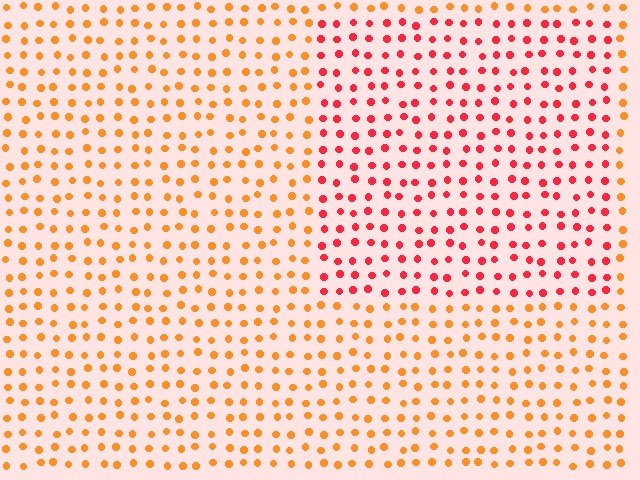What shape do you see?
I see a rectangle.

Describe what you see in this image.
The image is filled with small orange elements in a uniform arrangement. A rectangle-shaped region is visible where the elements are tinted to a slightly different hue, forming a subtle color boundary.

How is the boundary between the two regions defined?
The boundary is defined purely by a slight shift in hue (about 37 degrees). Spacing, size, and orientation are identical on both sides.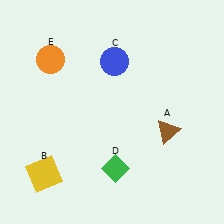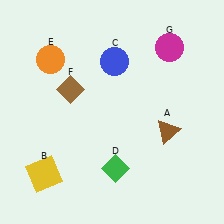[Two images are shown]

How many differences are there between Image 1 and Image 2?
There are 2 differences between the two images.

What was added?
A brown diamond (F), a magenta circle (G) were added in Image 2.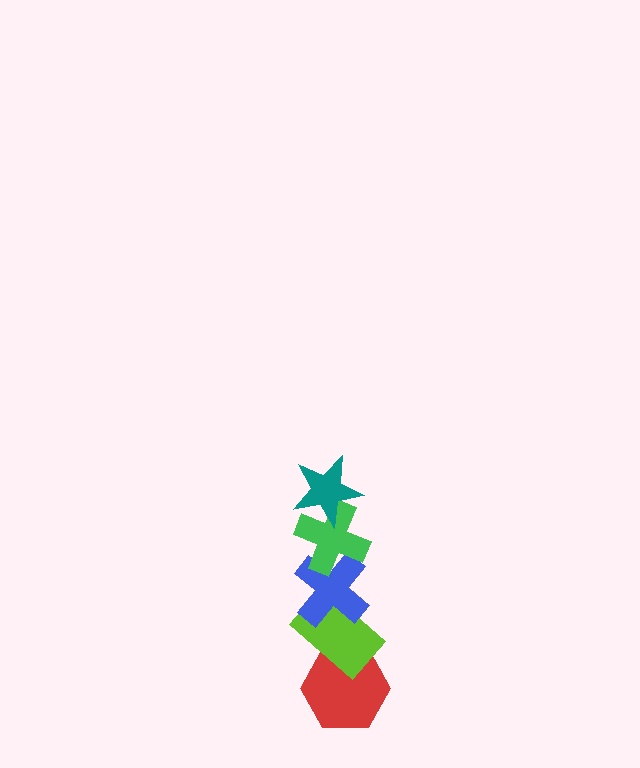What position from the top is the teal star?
The teal star is 1st from the top.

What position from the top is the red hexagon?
The red hexagon is 5th from the top.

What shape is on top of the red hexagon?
The lime rectangle is on top of the red hexagon.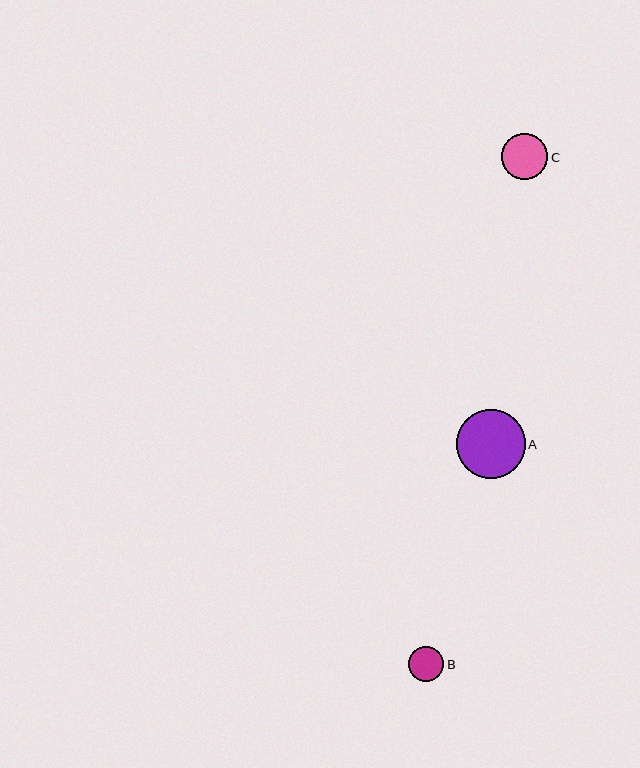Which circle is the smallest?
Circle B is the smallest with a size of approximately 35 pixels.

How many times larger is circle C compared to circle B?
Circle C is approximately 1.3 times the size of circle B.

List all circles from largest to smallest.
From largest to smallest: A, C, B.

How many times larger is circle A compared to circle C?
Circle A is approximately 1.5 times the size of circle C.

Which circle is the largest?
Circle A is the largest with a size of approximately 69 pixels.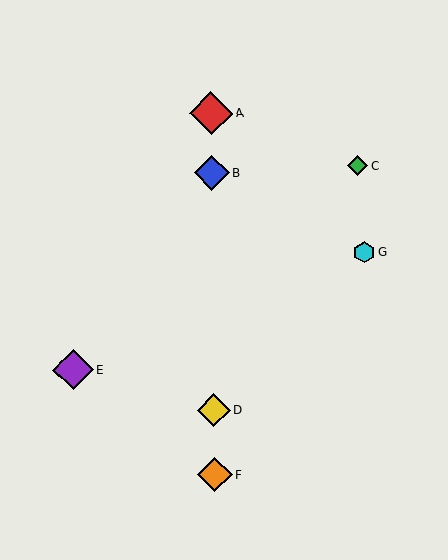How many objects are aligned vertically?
4 objects (A, B, D, F) are aligned vertically.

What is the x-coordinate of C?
Object C is at x≈358.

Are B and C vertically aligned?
No, B is at x≈212 and C is at x≈358.